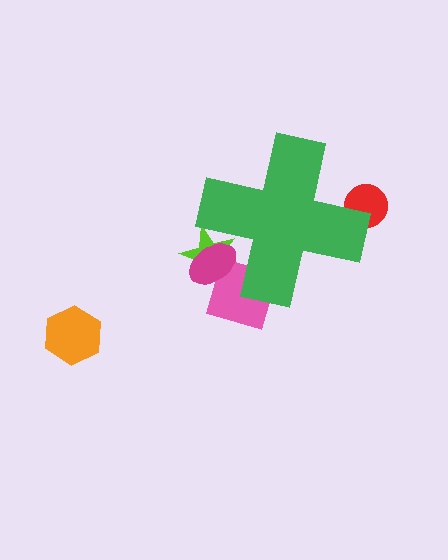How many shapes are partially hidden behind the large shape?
4 shapes are partially hidden.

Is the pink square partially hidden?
Yes, the pink square is partially hidden behind the green cross.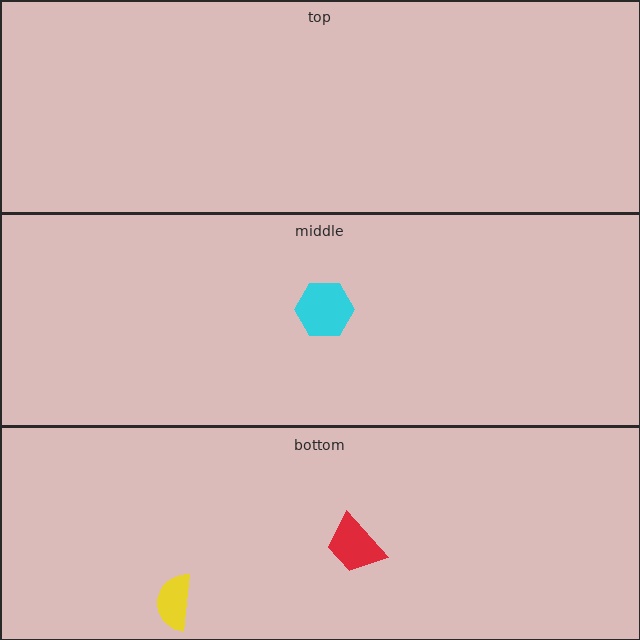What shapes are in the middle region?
The cyan hexagon.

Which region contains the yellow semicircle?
The bottom region.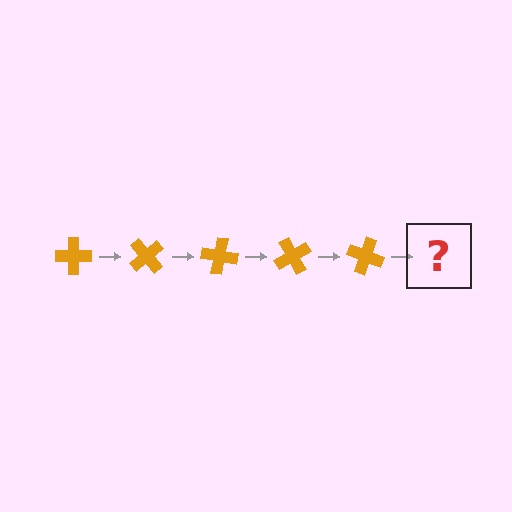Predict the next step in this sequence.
The next step is an orange cross rotated 250 degrees.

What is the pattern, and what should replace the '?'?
The pattern is that the cross rotates 50 degrees each step. The '?' should be an orange cross rotated 250 degrees.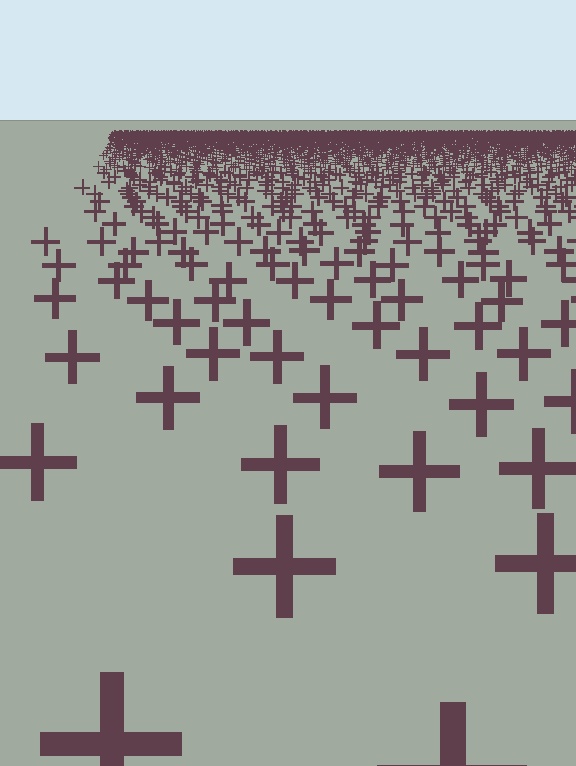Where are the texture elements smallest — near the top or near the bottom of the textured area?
Near the top.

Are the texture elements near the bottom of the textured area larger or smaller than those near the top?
Larger. Near the bottom, elements are closer to the viewer and appear at a bigger on-screen size.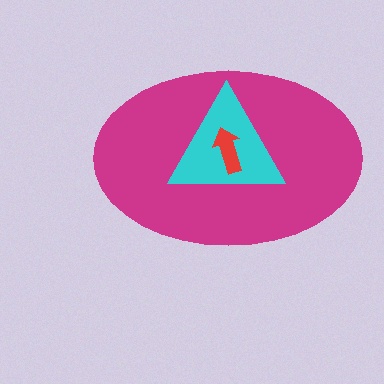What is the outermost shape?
The magenta ellipse.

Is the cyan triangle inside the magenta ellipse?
Yes.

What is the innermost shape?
The red arrow.